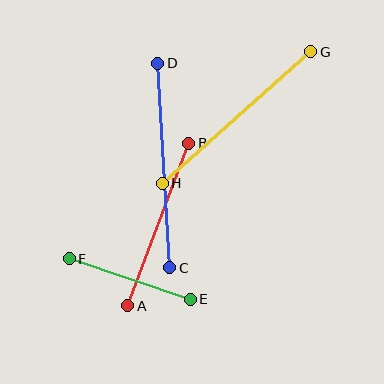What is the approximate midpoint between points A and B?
The midpoint is at approximately (158, 224) pixels.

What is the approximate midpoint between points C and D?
The midpoint is at approximately (164, 166) pixels.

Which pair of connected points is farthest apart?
Points C and D are farthest apart.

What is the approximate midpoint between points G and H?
The midpoint is at approximately (236, 117) pixels.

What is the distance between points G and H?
The distance is approximately 199 pixels.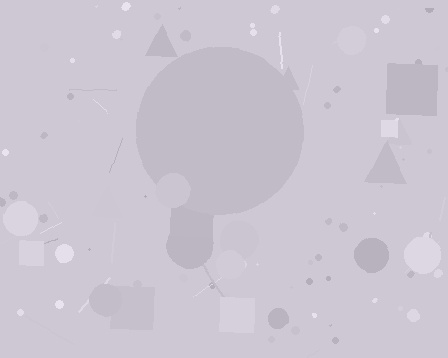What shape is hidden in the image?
A circle is hidden in the image.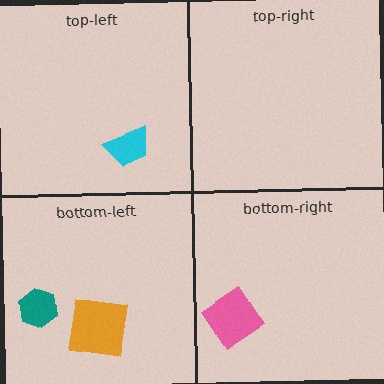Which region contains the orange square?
The bottom-left region.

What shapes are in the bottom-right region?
The pink diamond.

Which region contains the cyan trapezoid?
The top-left region.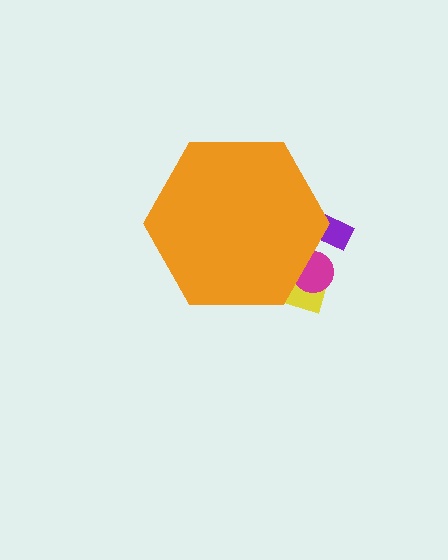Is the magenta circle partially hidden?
Yes, the magenta circle is partially hidden behind the orange hexagon.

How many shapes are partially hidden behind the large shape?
3 shapes are partially hidden.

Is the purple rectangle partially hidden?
Yes, the purple rectangle is partially hidden behind the orange hexagon.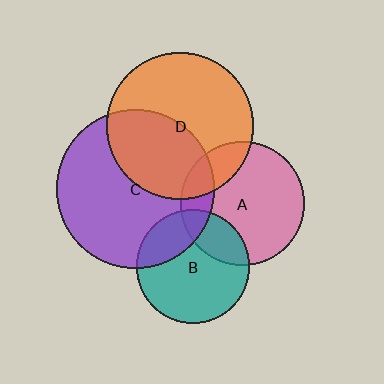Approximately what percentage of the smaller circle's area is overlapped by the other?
Approximately 40%.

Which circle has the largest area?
Circle C (purple).